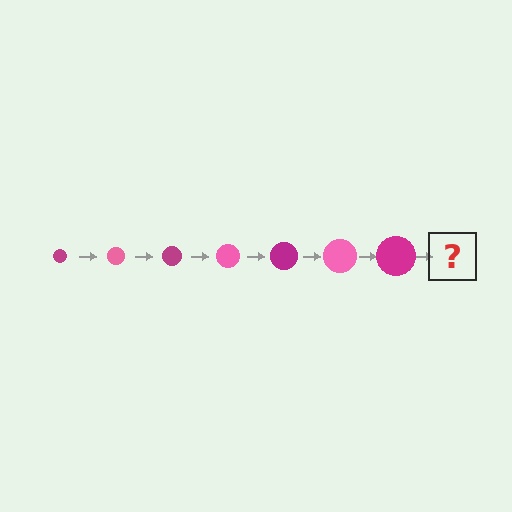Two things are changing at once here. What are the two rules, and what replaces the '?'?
The two rules are that the circle grows larger each step and the color cycles through magenta and pink. The '?' should be a pink circle, larger than the previous one.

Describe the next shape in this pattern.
It should be a pink circle, larger than the previous one.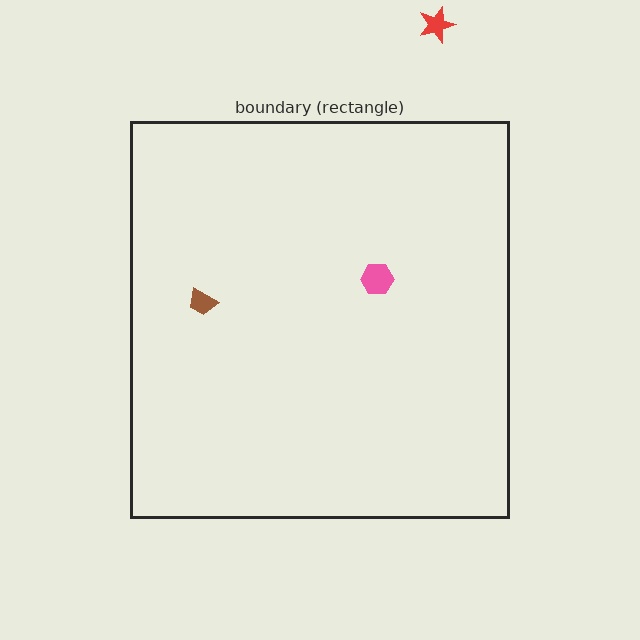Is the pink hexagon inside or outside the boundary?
Inside.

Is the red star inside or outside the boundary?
Outside.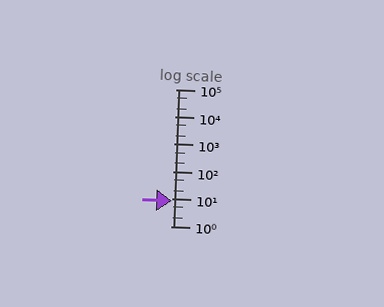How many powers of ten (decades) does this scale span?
The scale spans 5 decades, from 1 to 100000.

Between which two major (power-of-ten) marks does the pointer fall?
The pointer is between 1 and 10.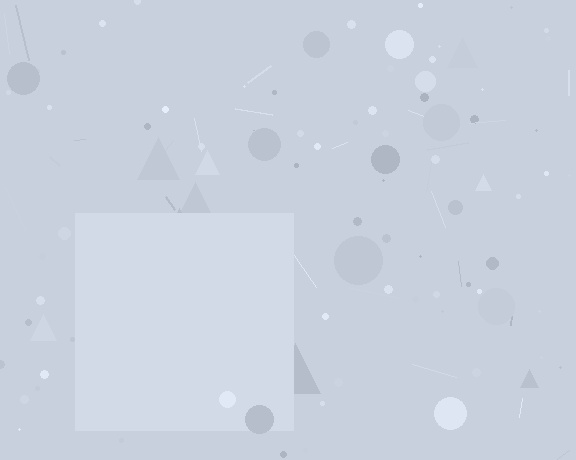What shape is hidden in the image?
A square is hidden in the image.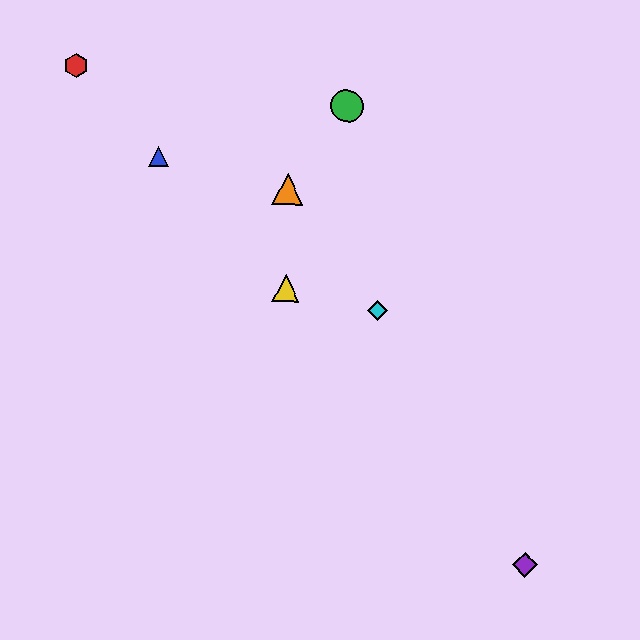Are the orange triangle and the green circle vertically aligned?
No, the orange triangle is at x≈288 and the green circle is at x≈347.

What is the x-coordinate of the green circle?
The green circle is at x≈347.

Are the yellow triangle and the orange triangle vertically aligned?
Yes, both are at x≈286.